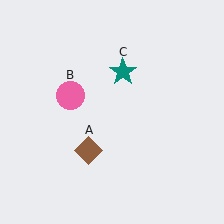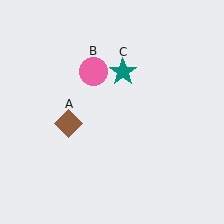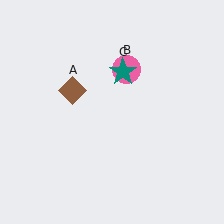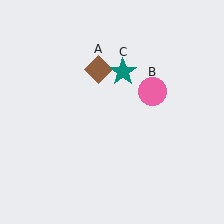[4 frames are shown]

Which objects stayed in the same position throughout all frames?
Teal star (object C) remained stationary.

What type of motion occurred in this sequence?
The brown diamond (object A), pink circle (object B) rotated clockwise around the center of the scene.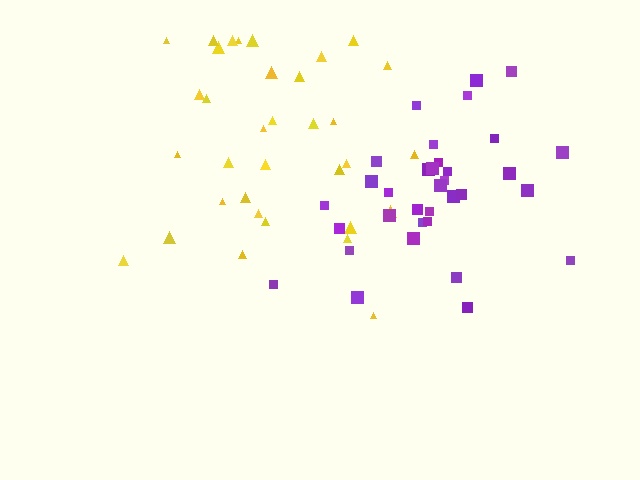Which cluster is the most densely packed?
Purple.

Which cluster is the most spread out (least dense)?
Yellow.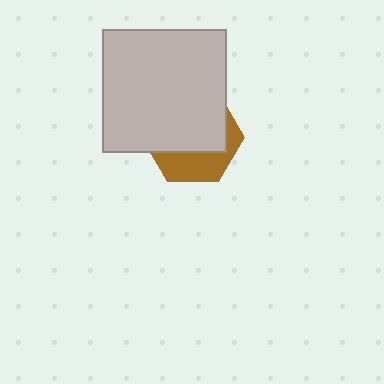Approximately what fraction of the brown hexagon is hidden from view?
Roughly 66% of the brown hexagon is hidden behind the light gray square.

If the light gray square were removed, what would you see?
You would see the complete brown hexagon.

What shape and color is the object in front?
The object in front is a light gray square.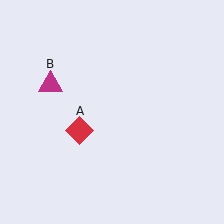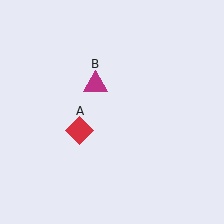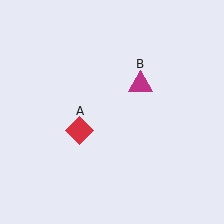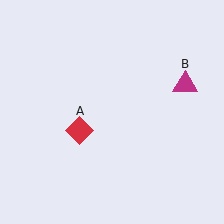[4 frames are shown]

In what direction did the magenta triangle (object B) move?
The magenta triangle (object B) moved right.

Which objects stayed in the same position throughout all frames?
Red diamond (object A) remained stationary.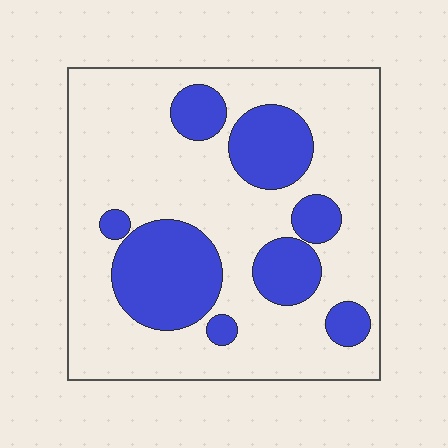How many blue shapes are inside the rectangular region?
8.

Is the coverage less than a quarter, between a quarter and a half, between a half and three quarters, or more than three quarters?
Between a quarter and a half.